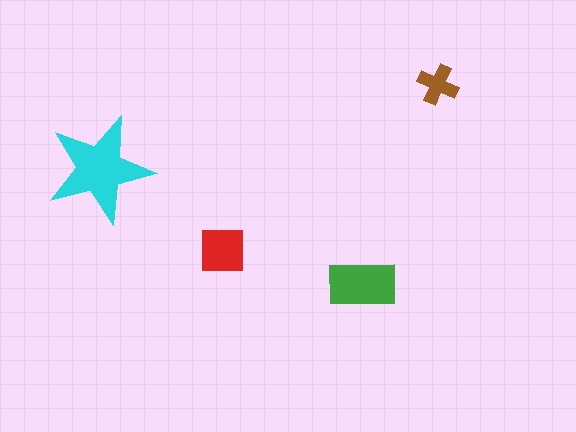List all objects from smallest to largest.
The brown cross, the red square, the green rectangle, the cyan star.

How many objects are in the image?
There are 4 objects in the image.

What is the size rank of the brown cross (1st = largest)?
4th.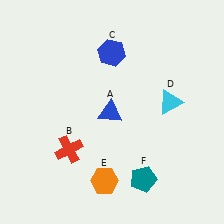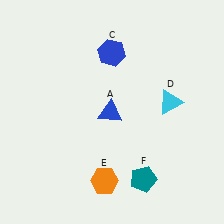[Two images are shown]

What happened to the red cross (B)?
The red cross (B) was removed in Image 2. It was in the bottom-left area of Image 1.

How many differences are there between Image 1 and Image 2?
There is 1 difference between the two images.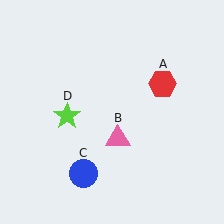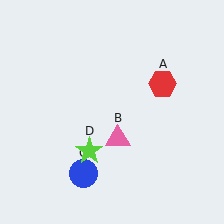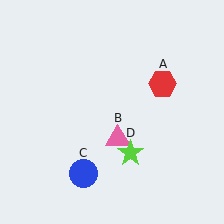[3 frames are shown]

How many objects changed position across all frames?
1 object changed position: lime star (object D).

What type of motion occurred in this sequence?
The lime star (object D) rotated counterclockwise around the center of the scene.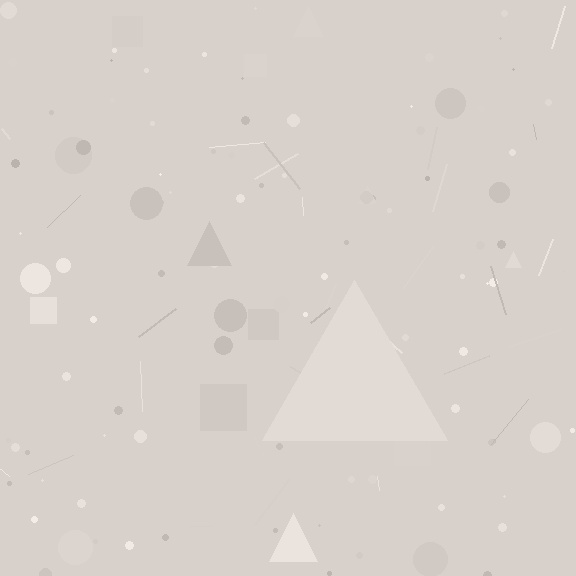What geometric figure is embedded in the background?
A triangle is embedded in the background.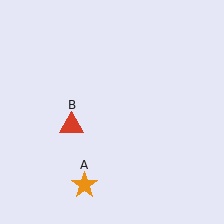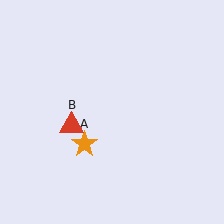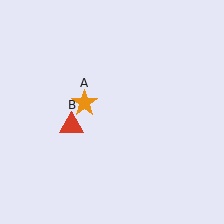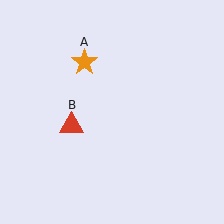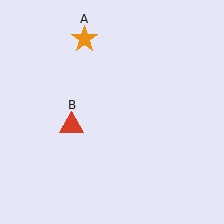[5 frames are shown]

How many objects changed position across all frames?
1 object changed position: orange star (object A).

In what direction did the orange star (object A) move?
The orange star (object A) moved up.